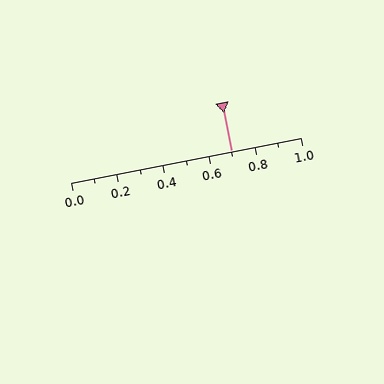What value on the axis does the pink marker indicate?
The marker indicates approximately 0.7.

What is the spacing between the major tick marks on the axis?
The major ticks are spaced 0.2 apart.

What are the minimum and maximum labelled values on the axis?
The axis runs from 0.0 to 1.0.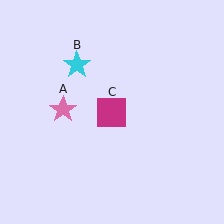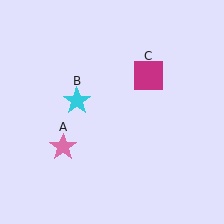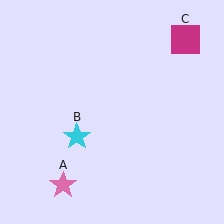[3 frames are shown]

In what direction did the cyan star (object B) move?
The cyan star (object B) moved down.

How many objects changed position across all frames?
3 objects changed position: pink star (object A), cyan star (object B), magenta square (object C).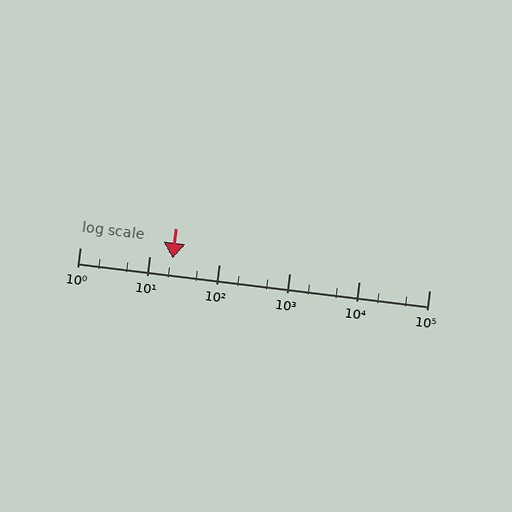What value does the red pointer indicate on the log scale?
The pointer indicates approximately 21.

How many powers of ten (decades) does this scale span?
The scale spans 5 decades, from 1 to 100000.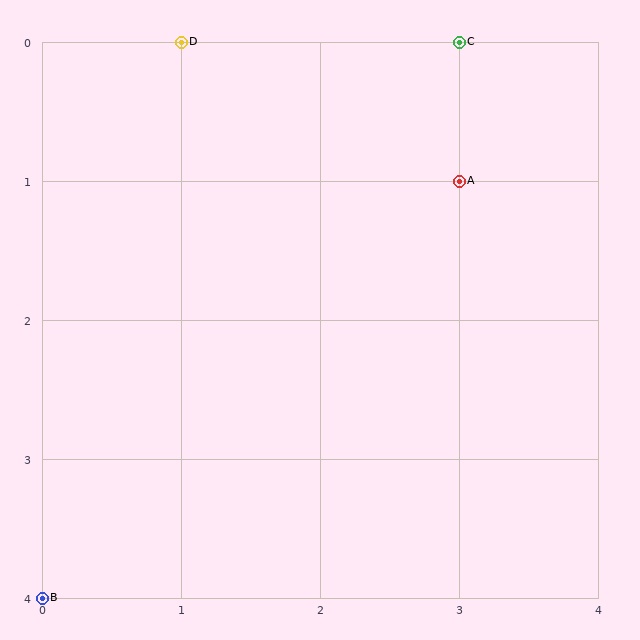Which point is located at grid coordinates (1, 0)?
Point D is at (1, 0).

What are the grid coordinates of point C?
Point C is at grid coordinates (3, 0).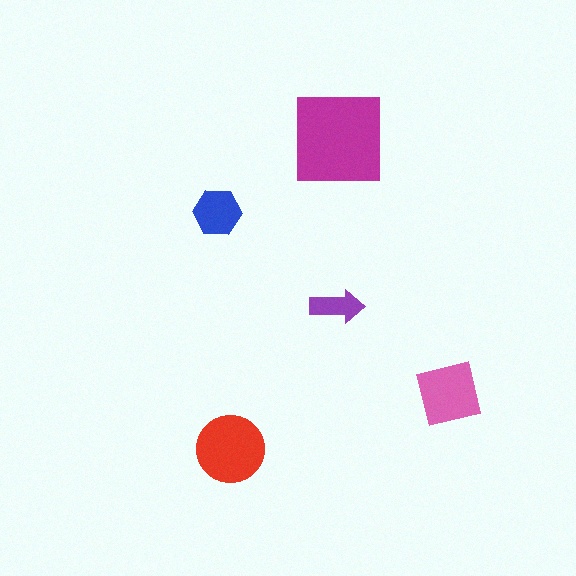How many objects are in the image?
There are 5 objects in the image.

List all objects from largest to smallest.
The magenta square, the red circle, the pink square, the blue hexagon, the purple arrow.